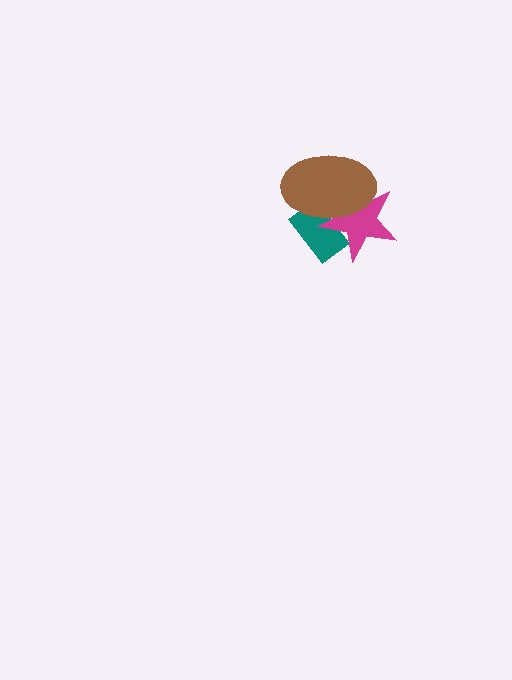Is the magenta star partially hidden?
Yes, it is partially covered by another shape.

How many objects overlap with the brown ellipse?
2 objects overlap with the brown ellipse.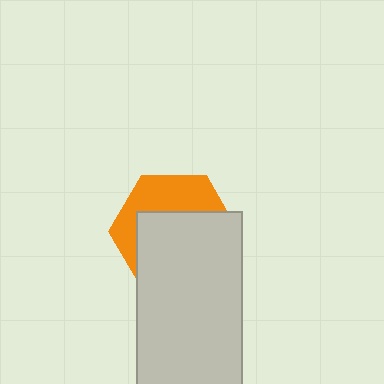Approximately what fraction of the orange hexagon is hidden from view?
Roughly 62% of the orange hexagon is hidden behind the light gray rectangle.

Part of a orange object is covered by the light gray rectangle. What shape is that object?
It is a hexagon.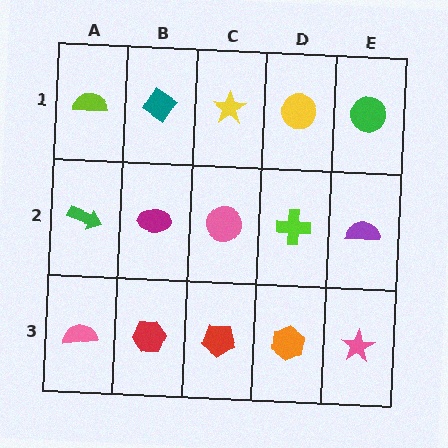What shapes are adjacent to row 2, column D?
A yellow circle (row 1, column D), an orange hexagon (row 3, column D), a pink circle (row 2, column C), a purple semicircle (row 2, column E).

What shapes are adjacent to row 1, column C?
A pink circle (row 2, column C), a teal diamond (row 1, column B), a yellow circle (row 1, column D).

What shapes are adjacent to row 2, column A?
A lime semicircle (row 1, column A), a pink semicircle (row 3, column A), a magenta ellipse (row 2, column B).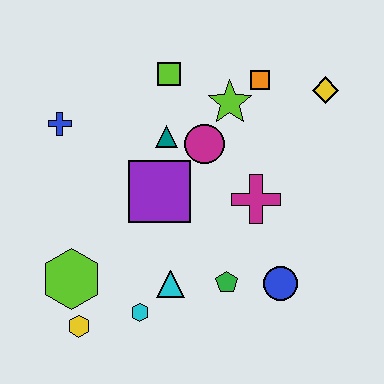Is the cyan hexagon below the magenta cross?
Yes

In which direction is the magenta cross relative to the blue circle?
The magenta cross is above the blue circle.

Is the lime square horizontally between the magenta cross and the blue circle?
No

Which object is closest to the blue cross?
The teal triangle is closest to the blue cross.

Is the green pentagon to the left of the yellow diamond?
Yes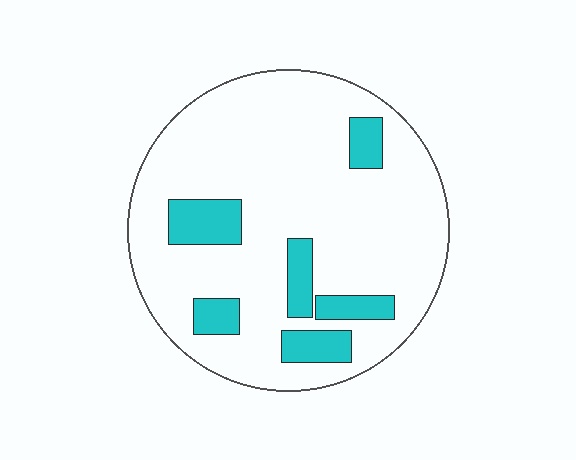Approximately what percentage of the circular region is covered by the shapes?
Approximately 15%.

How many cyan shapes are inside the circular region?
6.